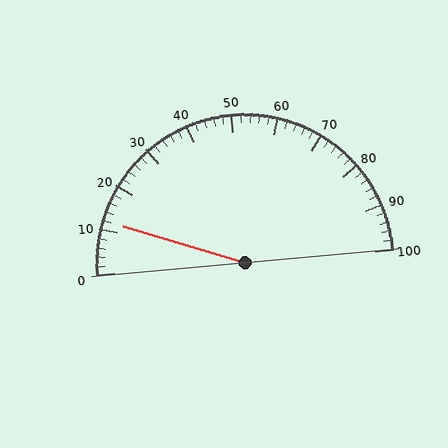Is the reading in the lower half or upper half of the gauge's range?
The reading is in the lower half of the range (0 to 100).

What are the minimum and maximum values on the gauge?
The gauge ranges from 0 to 100.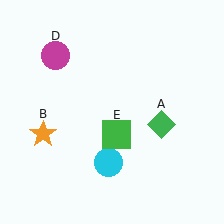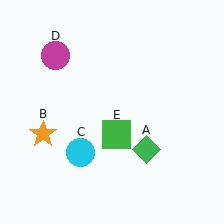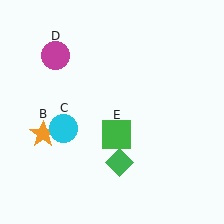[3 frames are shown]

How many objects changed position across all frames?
2 objects changed position: green diamond (object A), cyan circle (object C).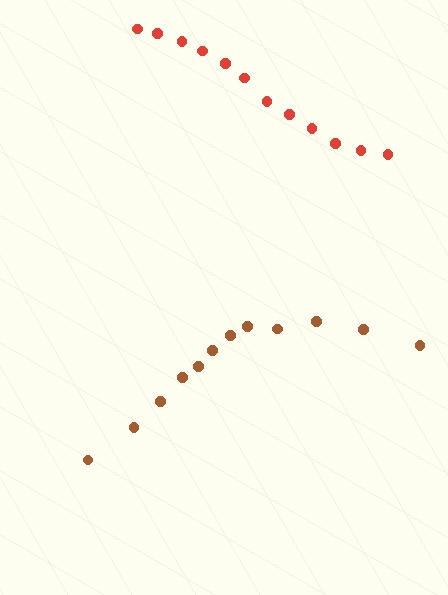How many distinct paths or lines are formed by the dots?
There are 2 distinct paths.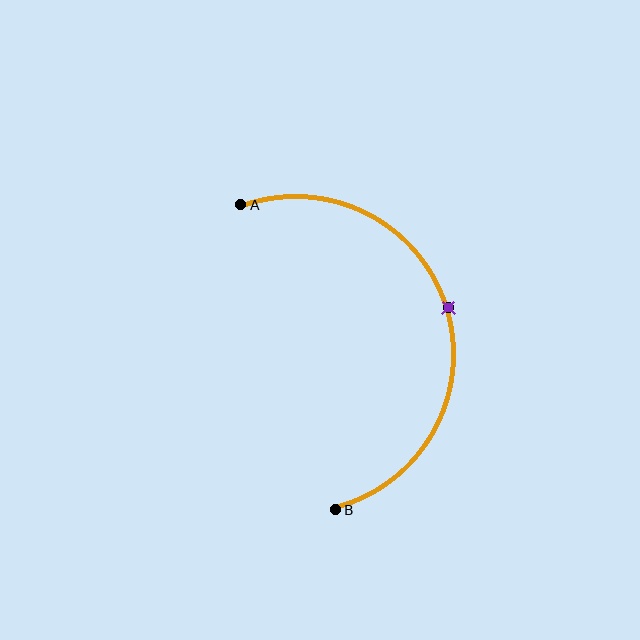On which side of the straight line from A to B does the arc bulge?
The arc bulges to the right of the straight line connecting A and B.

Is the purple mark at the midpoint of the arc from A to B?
Yes. The purple mark lies on the arc at equal arc-length from both A and B — it is the arc midpoint.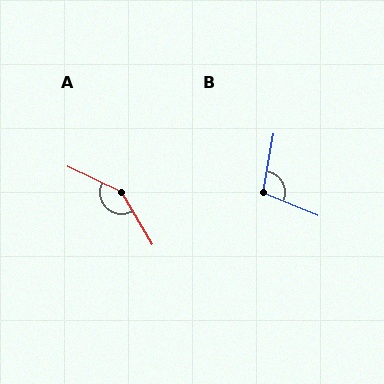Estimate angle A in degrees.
Approximately 146 degrees.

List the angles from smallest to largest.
B (102°), A (146°).